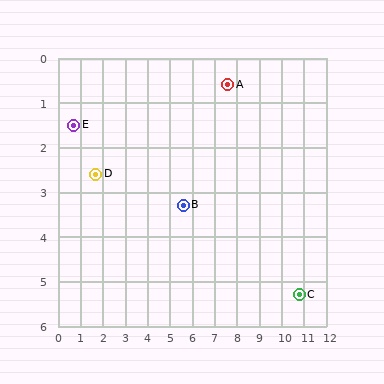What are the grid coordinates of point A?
Point A is at approximately (7.6, 0.6).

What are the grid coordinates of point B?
Point B is at approximately (5.6, 3.3).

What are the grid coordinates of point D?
Point D is at approximately (1.7, 2.6).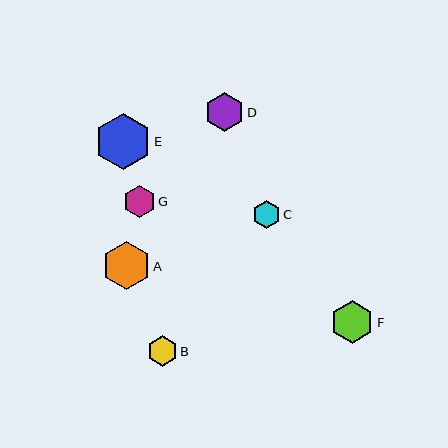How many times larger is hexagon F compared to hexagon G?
Hexagon F is approximately 1.4 times the size of hexagon G.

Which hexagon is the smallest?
Hexagon C is the smallest with a size of approximately 28 pixels.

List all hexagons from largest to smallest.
From largest to smallest: E, A, F, D, G, B, C.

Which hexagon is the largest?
Hexagon E is the largest with a size of approximately 57 pixels.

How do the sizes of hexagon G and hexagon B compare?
Hexagon G and hexagon B are approximately the same size.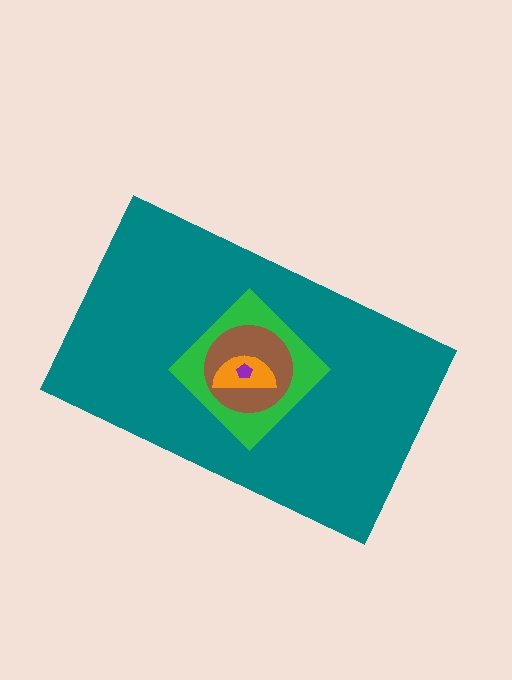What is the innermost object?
The purple pentagon.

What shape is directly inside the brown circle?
The orange semicircle.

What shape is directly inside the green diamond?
The brown circle.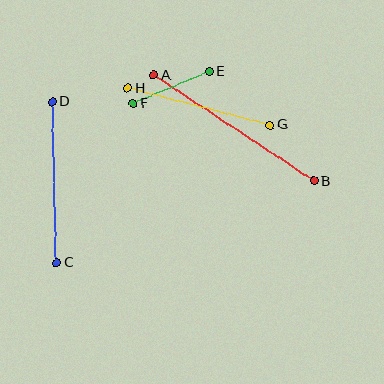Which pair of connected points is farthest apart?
Points A and B are farthest apart.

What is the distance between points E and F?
The distance is approximately 83 pixels.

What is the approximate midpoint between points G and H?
The midpoint is at approximately (199, 107) pixels.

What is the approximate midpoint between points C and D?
The midpoint is at approximately (55, 182) pixels.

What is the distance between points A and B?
The distance is approximately 192 pixels.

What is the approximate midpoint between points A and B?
The midpoint is at approximately (234, 128) pixels.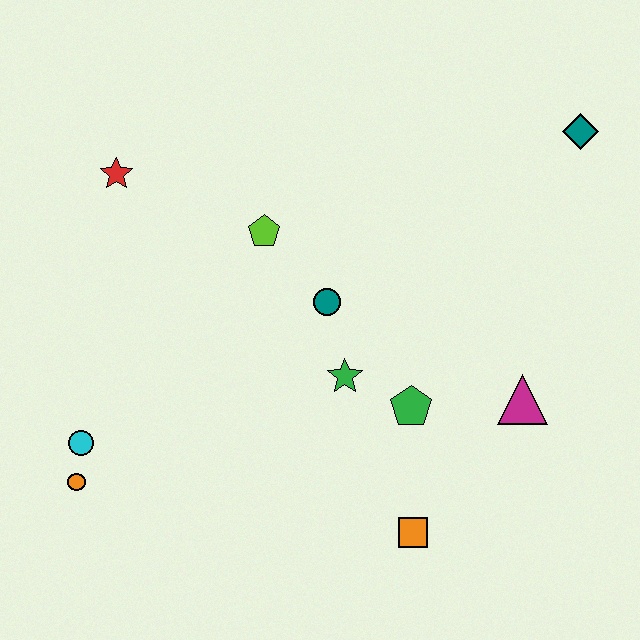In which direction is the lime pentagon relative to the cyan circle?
The lime pentagon is above the cyan circle.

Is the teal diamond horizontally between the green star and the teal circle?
No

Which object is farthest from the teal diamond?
The orange circle is farthest from the teal diamond.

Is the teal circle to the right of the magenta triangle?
No